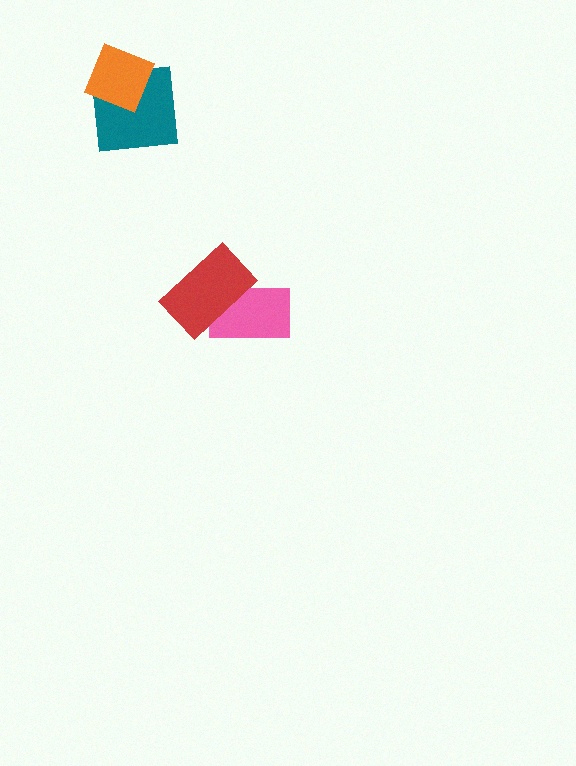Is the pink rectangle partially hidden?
Yes, it is partially covered by another shape.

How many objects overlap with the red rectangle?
1 object overlaps with the red rectangle.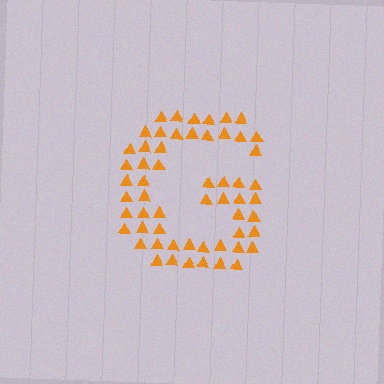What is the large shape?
The large shape is the letter G.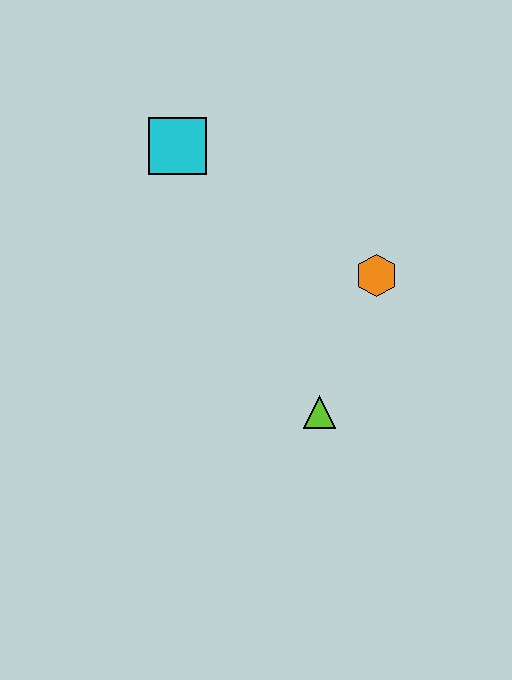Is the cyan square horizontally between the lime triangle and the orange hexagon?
No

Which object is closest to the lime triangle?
The orange hexagon is closest to the lime triangle.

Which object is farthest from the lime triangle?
The cyan square is farthest from the lime triangle.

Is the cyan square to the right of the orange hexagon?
No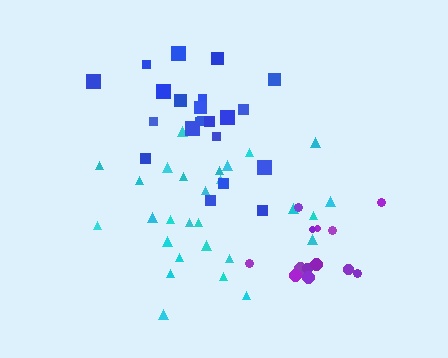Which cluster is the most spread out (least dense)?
Cyan.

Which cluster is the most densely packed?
Purple.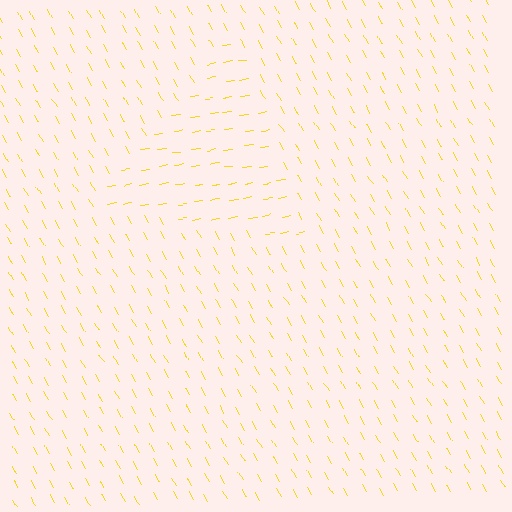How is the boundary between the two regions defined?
The boundary is defined purely by a change in line orientation (approximately 69 degrees difference). All lines are the same color and thickness.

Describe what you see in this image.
The image is filled with small yellow line segments. A triangle region in the image has lines oriented differently from the surrounding lines, creating a visible texture boundary.